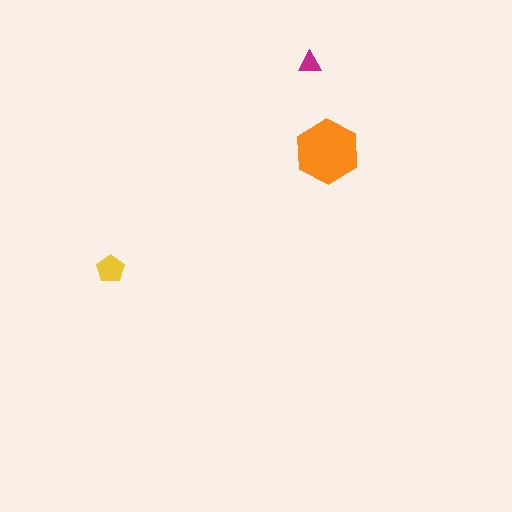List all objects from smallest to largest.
The magenta triangle, the yellow pentagon, the orange hexagon.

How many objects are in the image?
There are 3 objects in the image.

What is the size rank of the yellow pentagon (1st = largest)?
2nd.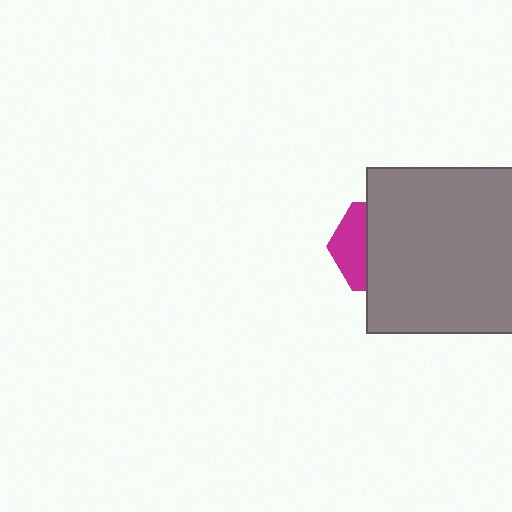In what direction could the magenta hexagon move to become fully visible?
The magenta hexagon could move left. That would shift it out from behind the gray rectangle entirely.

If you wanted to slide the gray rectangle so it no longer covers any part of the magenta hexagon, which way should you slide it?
Slide it right — that is the most direct way to separate the two shapes.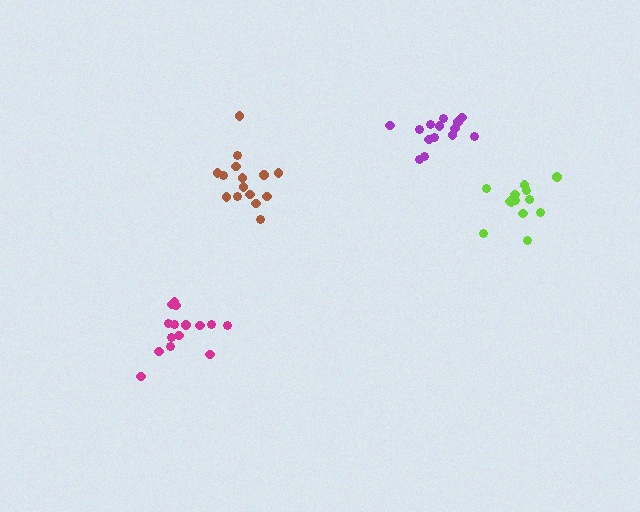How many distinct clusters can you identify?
There are 4 distinct clusters.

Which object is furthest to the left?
The magenta cluster is leftmost.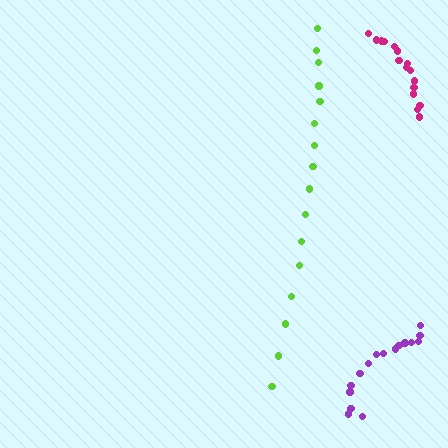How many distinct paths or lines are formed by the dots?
There are 3 distinct paths.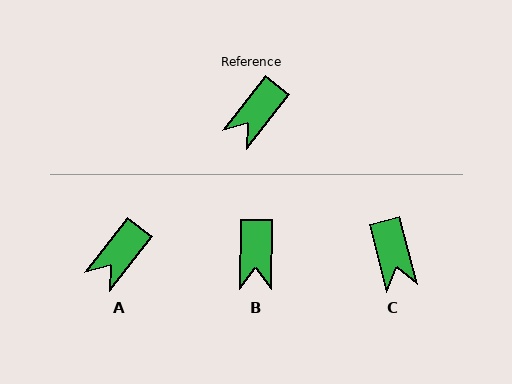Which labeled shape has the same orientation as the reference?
A.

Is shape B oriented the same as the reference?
No, it is off by about 37 degrees.